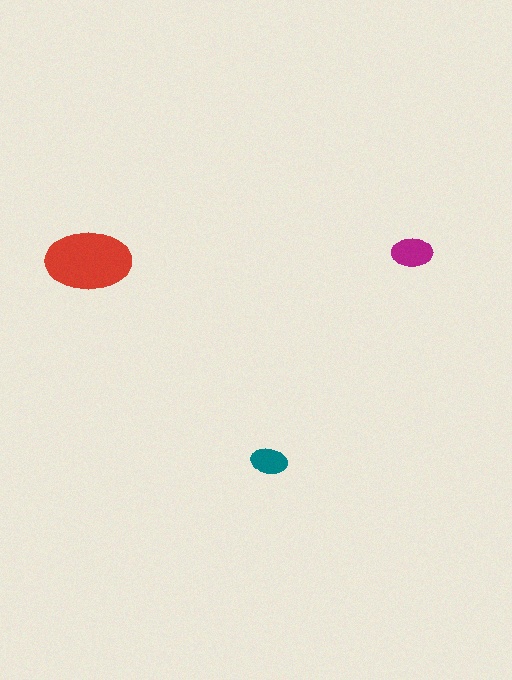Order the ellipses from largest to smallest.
the red one, the magenta one, the teal one.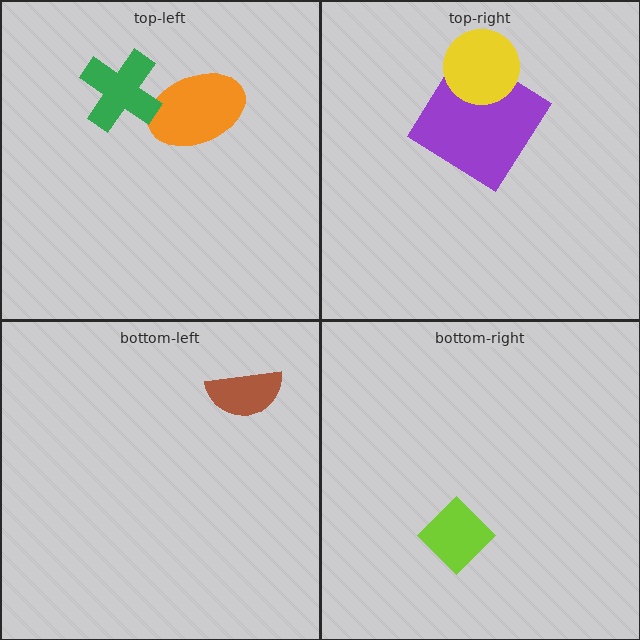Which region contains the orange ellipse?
The top-left region.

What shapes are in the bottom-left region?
The brown semicircle.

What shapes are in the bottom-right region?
The lime diamond.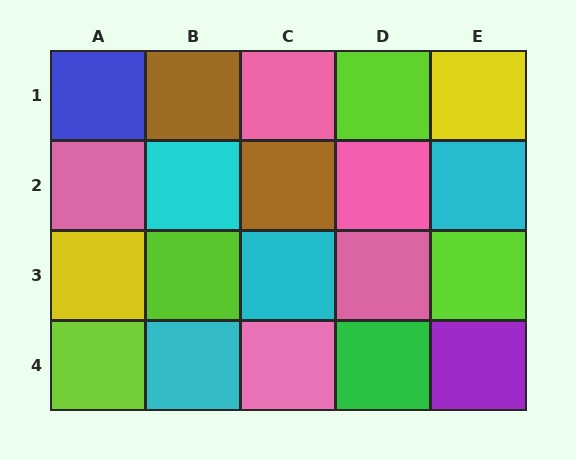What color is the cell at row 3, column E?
Lime.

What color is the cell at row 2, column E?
Cyan.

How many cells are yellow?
2 cells are yellow.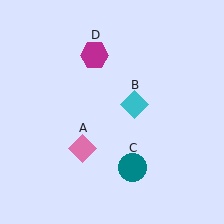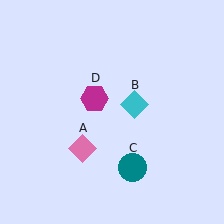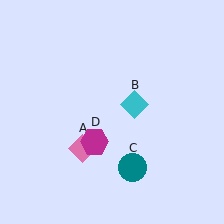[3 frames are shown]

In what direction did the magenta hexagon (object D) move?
The magenta hexagon (object D) moved down.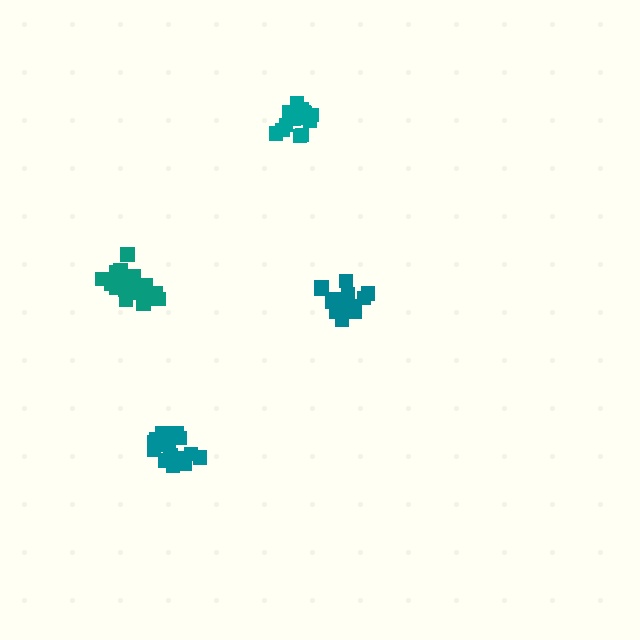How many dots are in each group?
Group 1: 19 dots, Group 2: 15 dots, Group 3: 15 dots, Group 4: 21 dots (70 total).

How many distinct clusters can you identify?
There are 4 distinct clusters.